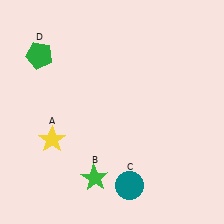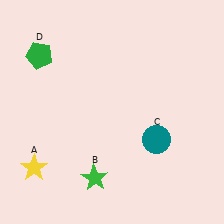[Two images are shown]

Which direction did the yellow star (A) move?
The yellow star (A) moved down.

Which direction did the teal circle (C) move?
The teal circle (C) moved up.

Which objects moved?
The objects that moved are: the yellow star (A), the teal circle (C).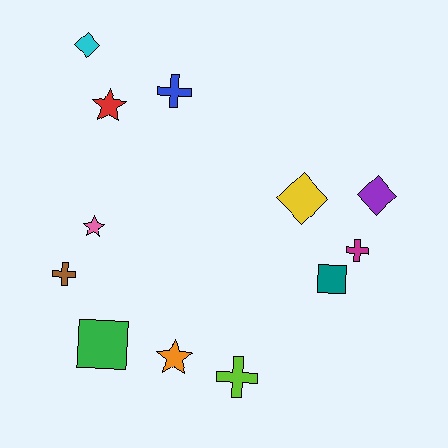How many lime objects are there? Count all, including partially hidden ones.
There is 1 lime object.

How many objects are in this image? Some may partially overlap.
There are 12 objects.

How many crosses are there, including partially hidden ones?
There are 4 crosses.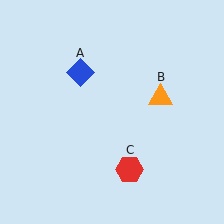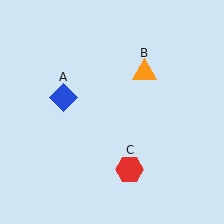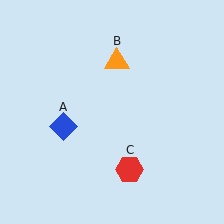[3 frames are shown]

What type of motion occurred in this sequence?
The blue diamond (object A), orange triangle (object B) rotated counterclockwise around the center of the scene.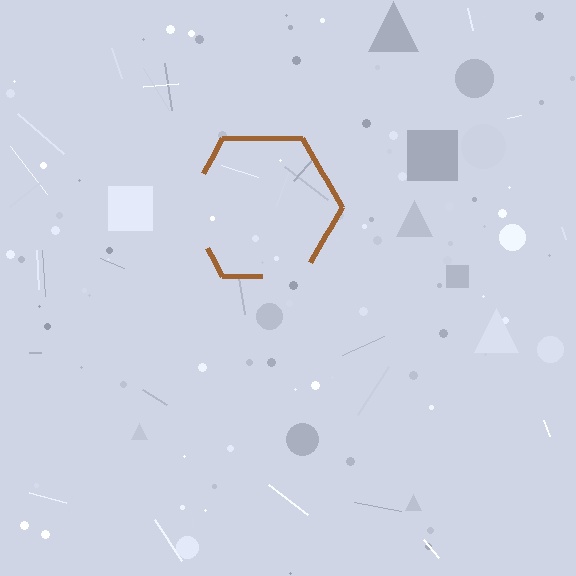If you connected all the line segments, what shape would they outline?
They would outline a hexagon.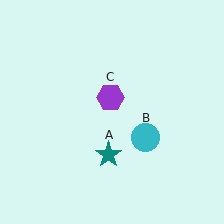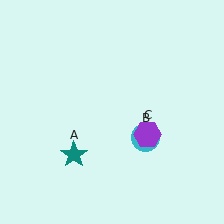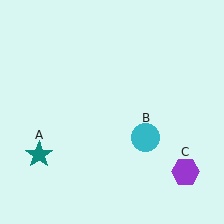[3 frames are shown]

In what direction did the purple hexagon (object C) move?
The purple hexagon (object C) moved down and to the right.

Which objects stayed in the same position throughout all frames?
Cyan circle (object B) remained stationary.